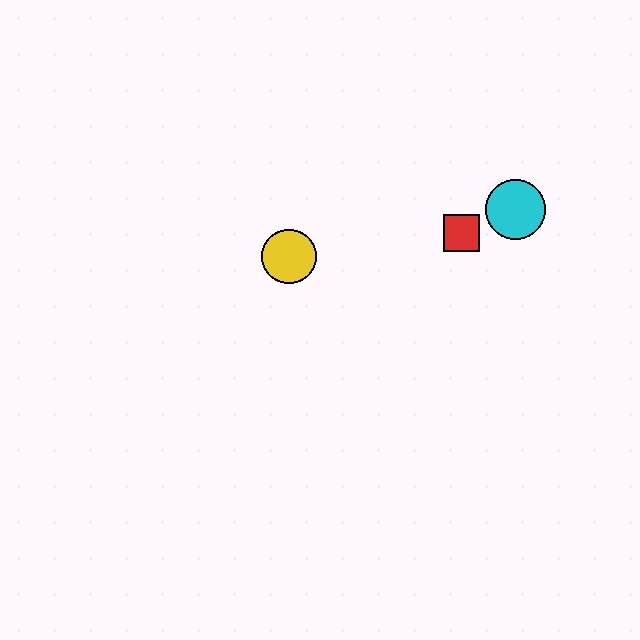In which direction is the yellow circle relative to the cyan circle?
The yellow circle is to the left of the cyan circle.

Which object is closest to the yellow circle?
The red square is closest to the yellow circle.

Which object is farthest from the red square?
The yellow circle is farthest from the red square.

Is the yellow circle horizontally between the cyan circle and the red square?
No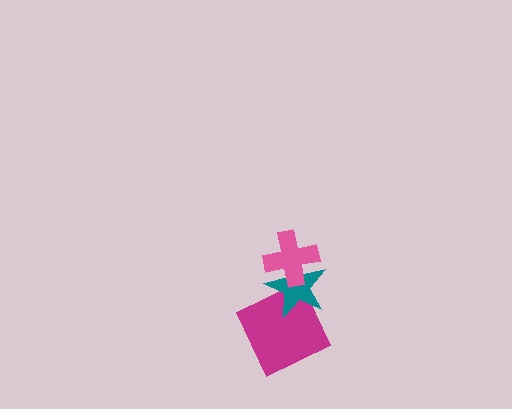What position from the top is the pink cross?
The pink cross is 1st from the top.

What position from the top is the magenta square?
The magenta square is 3rd from the top.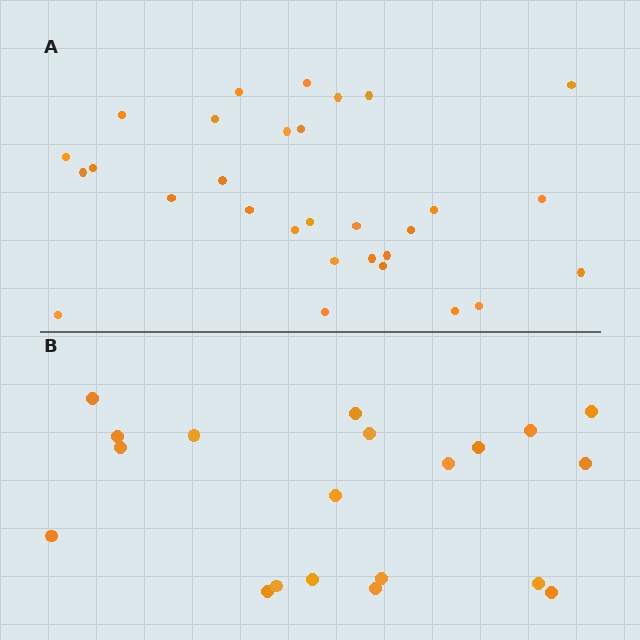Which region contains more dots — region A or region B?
Region A (the top region) has more dots.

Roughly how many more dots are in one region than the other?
Region A has roughly 10 or so more dots than region B.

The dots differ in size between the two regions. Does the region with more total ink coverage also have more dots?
No. Region B has more total ink coverage because its dots are larger, but region A actually contains more individual dots. Total area can be misleading — the number of items is what matters here.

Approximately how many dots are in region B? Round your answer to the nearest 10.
About 20 dots.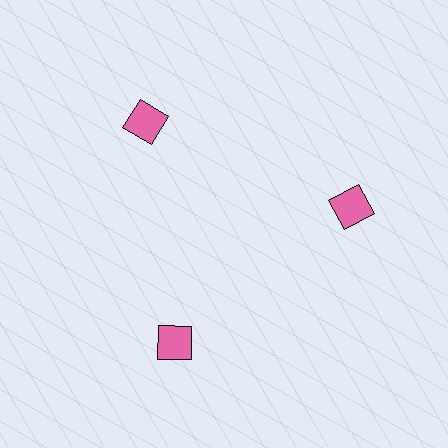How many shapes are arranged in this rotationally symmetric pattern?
There are 3 shapes, arranged in 3 groups of 1.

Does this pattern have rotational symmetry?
Yes, this pattern has 3-fold rotational symmetry. It looks the same after rotating 120 degrees around the center.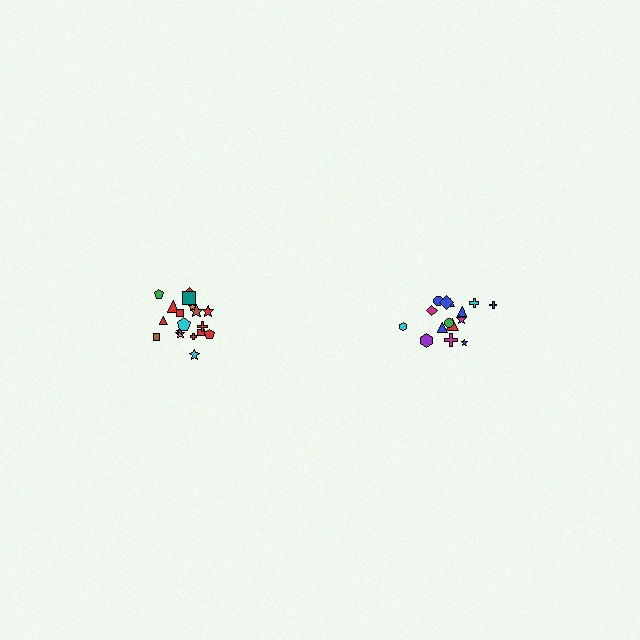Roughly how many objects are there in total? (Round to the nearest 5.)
Roughly 35 objects in total.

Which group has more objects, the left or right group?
The left group.